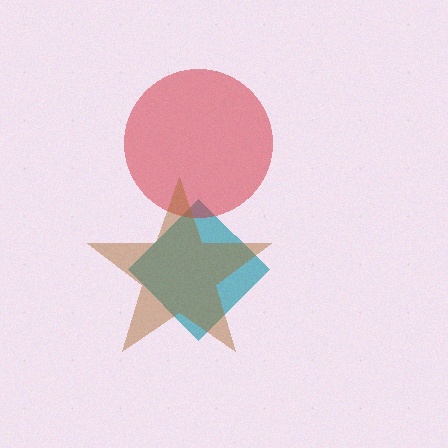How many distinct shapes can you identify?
There are 3 distinct shapes: a teal diamond, a red circle, a brown star.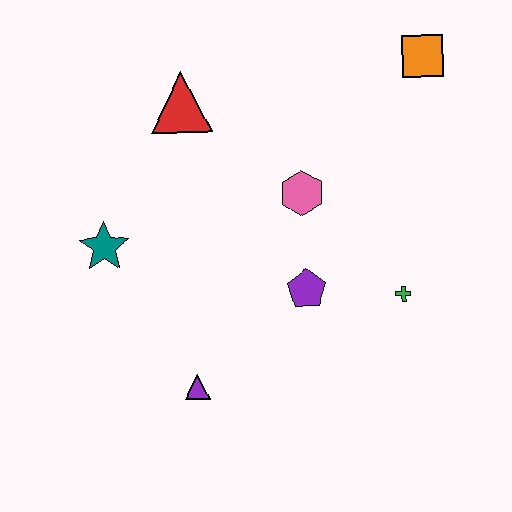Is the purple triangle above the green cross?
No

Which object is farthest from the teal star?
The orange square is farthest from the teal star.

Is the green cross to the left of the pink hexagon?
No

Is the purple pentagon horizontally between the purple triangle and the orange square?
Yes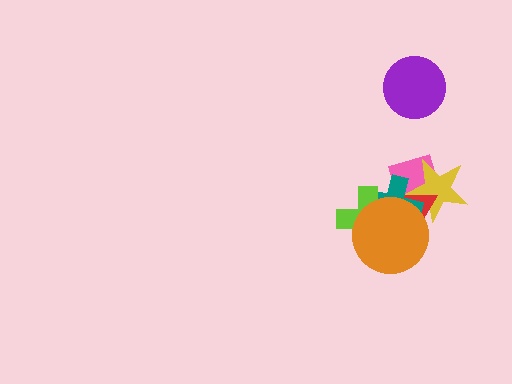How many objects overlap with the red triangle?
5 objects overlap with the red triangle.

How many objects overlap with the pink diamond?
4 objects overlap with the pink diamond.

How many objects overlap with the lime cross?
3 objects overlap with the lime cross.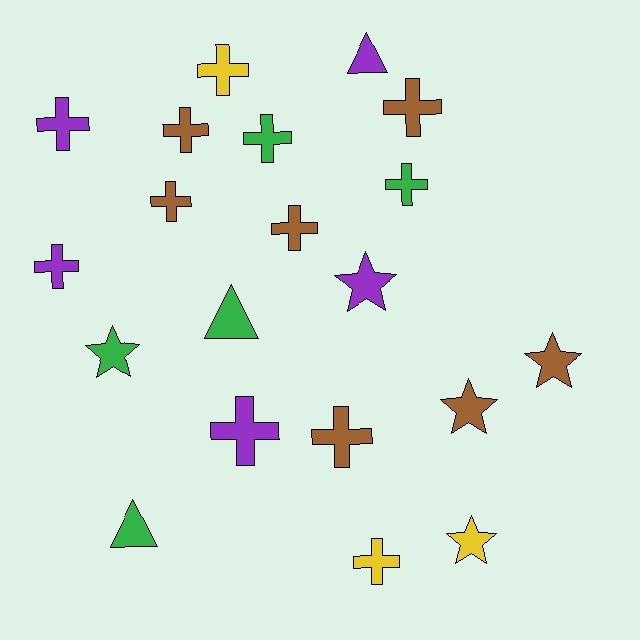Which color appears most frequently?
Brown, with 7 objects.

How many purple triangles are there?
There is 1 purple triangle.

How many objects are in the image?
There are 20 objects.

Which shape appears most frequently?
Cross, with 12 objects.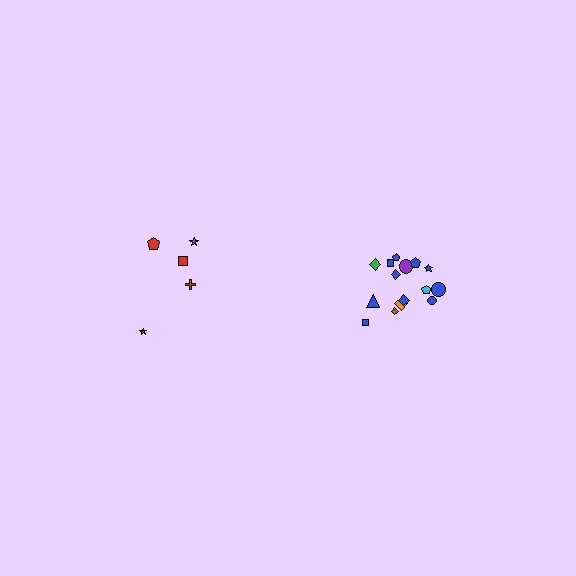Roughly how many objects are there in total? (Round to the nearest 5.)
Roughly 20 objects in total.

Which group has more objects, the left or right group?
The right group.